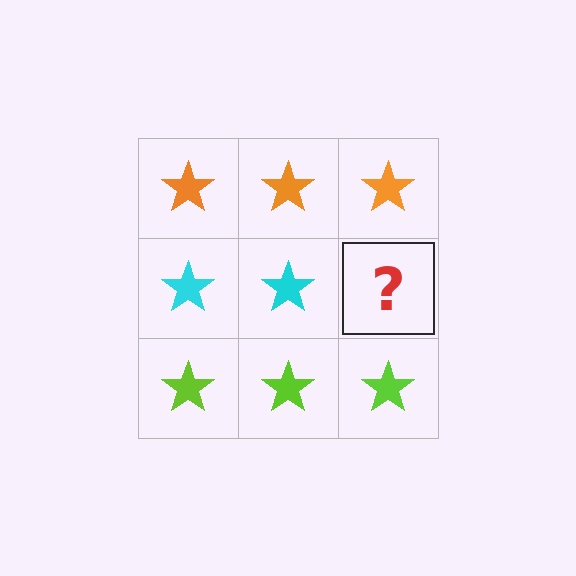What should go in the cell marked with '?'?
The missing cell should contain a cyan star.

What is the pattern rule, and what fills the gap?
The rule is that each row has a consistent color. The gap should be filled with a cyan star.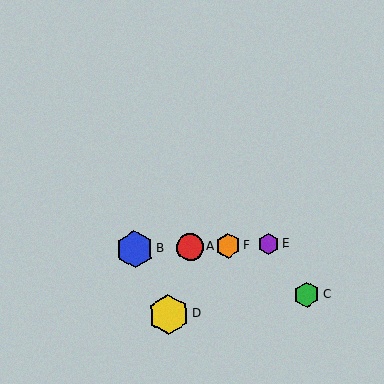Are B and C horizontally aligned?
No, B is at y≈249 and C is at y≈295.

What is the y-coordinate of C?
Object C is at y≈295.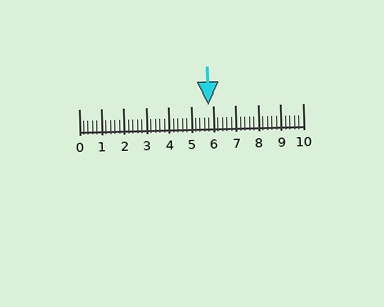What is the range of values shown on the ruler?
The ruler shows values from 0 to 10.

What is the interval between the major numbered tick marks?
The major tick marks are spaced 1 units apart.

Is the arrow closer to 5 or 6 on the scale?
The arrow is closer to 6.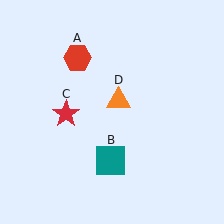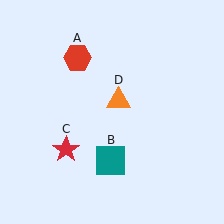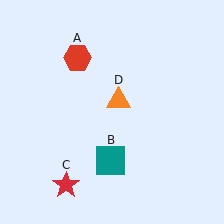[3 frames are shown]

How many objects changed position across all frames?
1 object changed position: red star (object C).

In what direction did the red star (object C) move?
The red star (object C) moved down.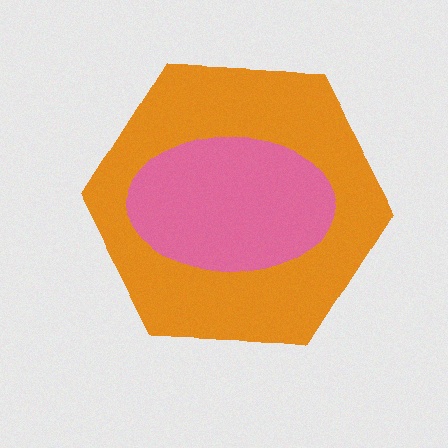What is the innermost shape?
The pink ellipse.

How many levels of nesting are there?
2.